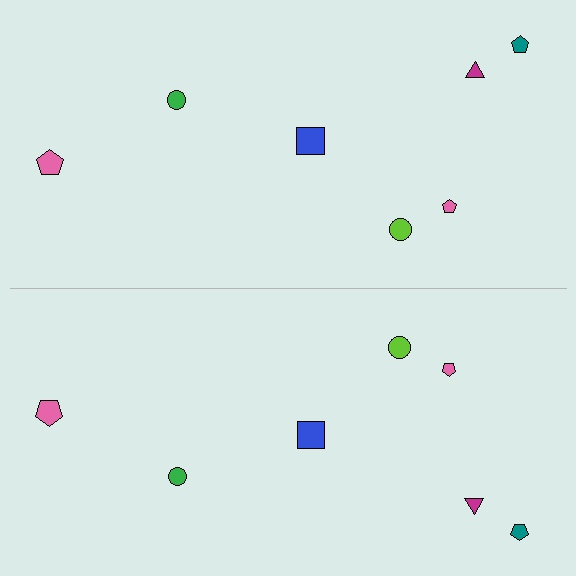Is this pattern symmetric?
Yes, this pattern has bilateral (reflection) symmetry.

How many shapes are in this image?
There are 14 shapes in this image.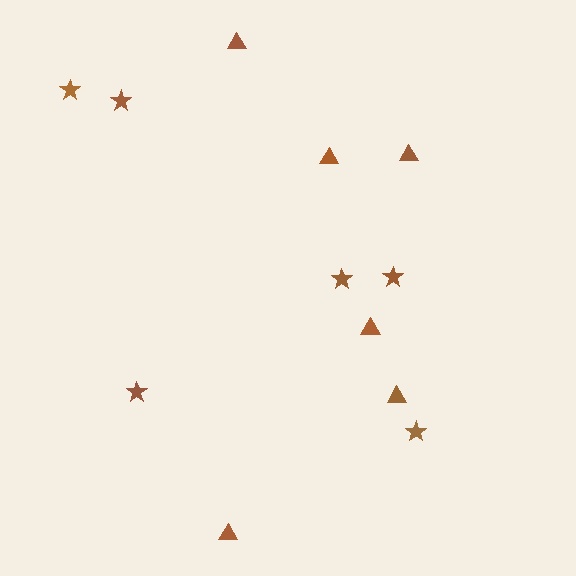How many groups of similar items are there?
There are 2 groups: one group of triangles (6) and one group of stars (6).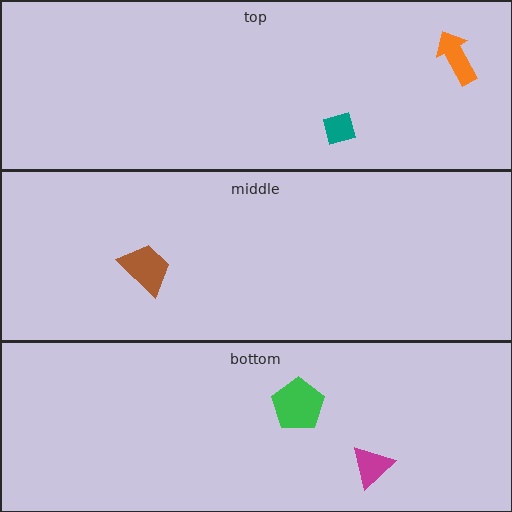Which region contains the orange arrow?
The top region.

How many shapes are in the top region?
2.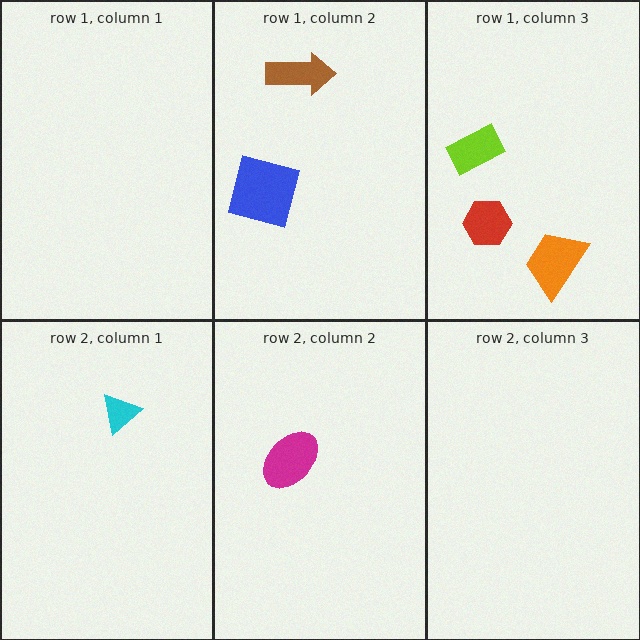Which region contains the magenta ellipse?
The row 2, column 2 region.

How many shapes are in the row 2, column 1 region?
1.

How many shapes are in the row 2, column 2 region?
1.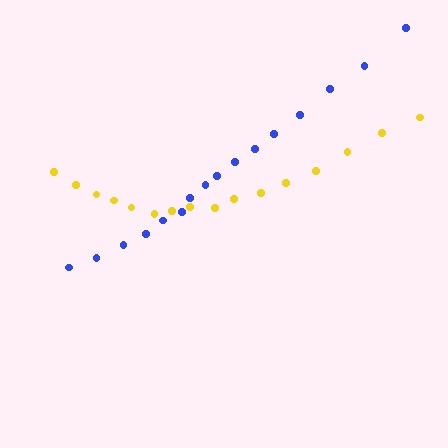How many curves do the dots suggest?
There are 2 distinct paths.